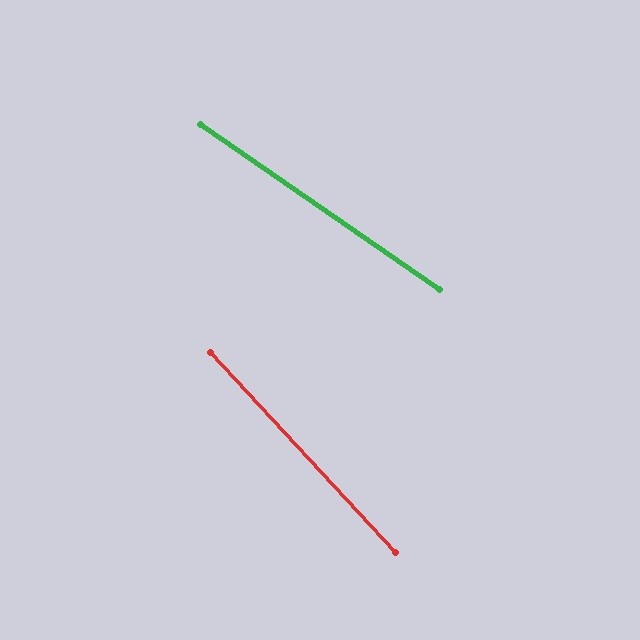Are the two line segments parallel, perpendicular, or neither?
Neither parallel nor perpendicular — they differ by about 12°.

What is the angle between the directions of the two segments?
Approximately 12 degrees.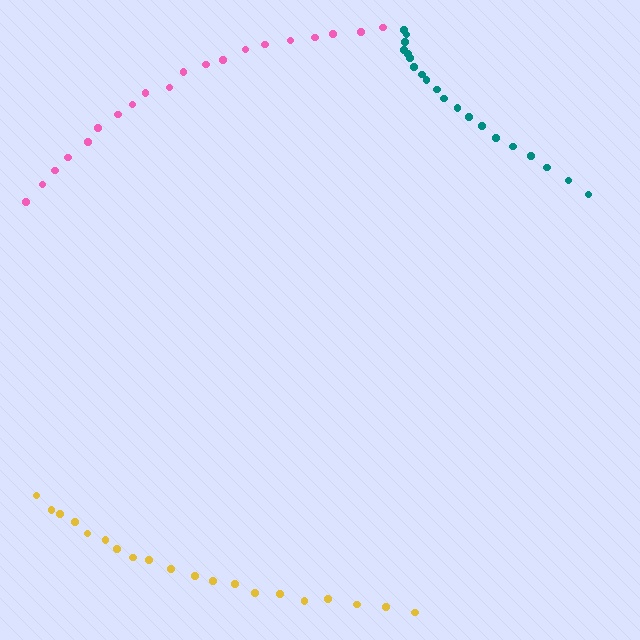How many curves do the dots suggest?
There are 3 distinct paths.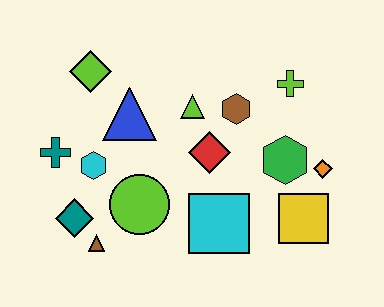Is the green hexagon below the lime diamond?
Yes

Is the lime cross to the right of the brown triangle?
Yes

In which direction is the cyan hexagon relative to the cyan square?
The cyan hexagon is to the left of the cyan square.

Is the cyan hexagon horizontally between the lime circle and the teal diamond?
Yes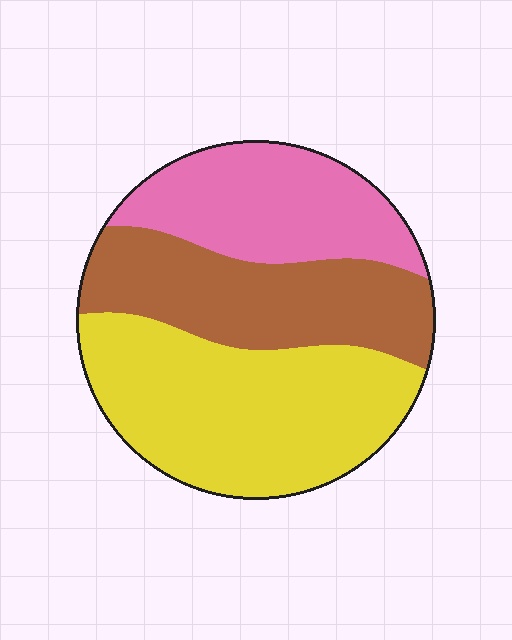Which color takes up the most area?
Yellow, at roughly 45%.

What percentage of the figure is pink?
Pink covers 27% of the figure.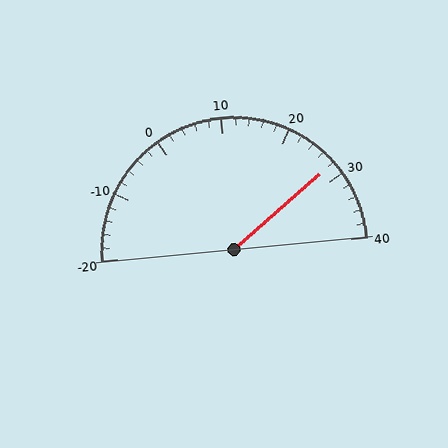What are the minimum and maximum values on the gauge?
The gauge ranges from -20 to 40.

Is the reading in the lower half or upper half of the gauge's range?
The reading is in the upper half of the range (-20 to 40).